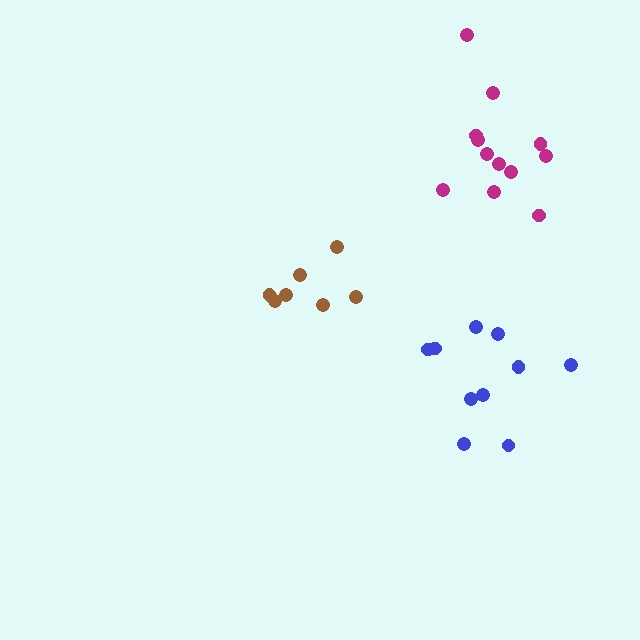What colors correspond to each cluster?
The clusters are colored: magenta, blue, brown.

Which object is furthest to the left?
The brown cluster is leftmost.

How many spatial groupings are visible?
There are 3 spatial groupings.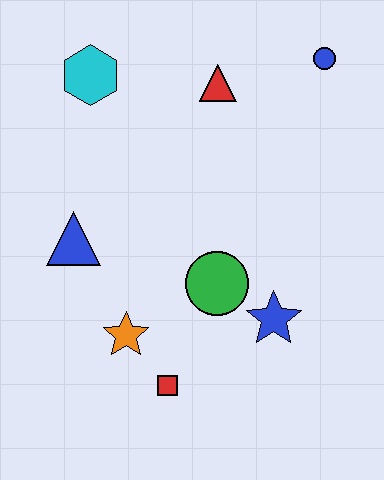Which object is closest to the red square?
The orange star is closest to the red square.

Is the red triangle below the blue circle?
Yes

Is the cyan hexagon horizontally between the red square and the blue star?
No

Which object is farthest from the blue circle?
The red square is farthest from the blue circle.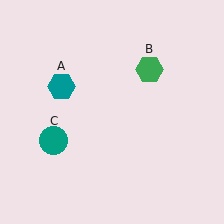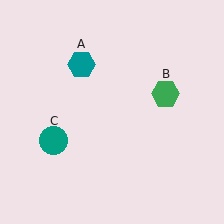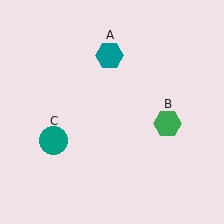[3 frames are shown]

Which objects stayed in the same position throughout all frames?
Teal circle (object C) remained stationary.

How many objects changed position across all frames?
2 objects changed position: teal hexagon (object A), green hexagon (object B).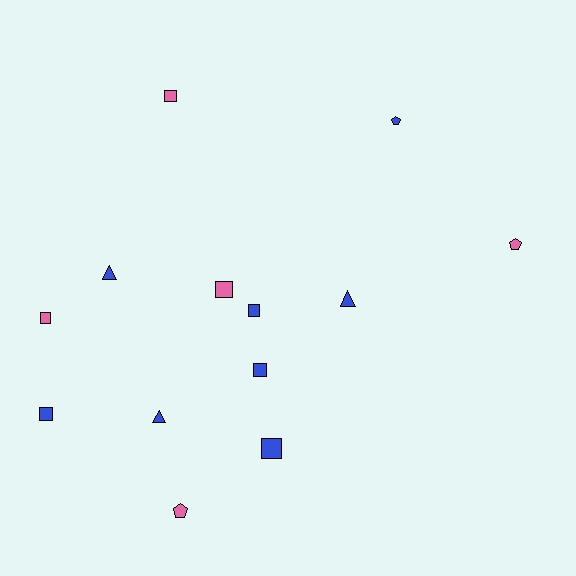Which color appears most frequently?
Blue, with 8 objects.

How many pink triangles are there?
There are no pink triangles.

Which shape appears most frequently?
Square, with 7 objects.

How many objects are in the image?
There are 13 objects.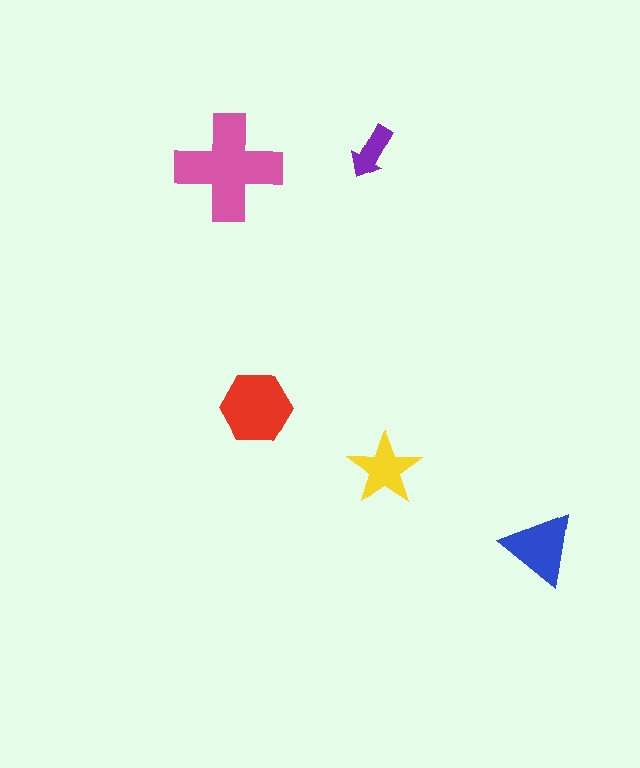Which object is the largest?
The pink cross.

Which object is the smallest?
The purple arrow.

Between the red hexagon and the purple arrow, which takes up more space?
The red hexagon.